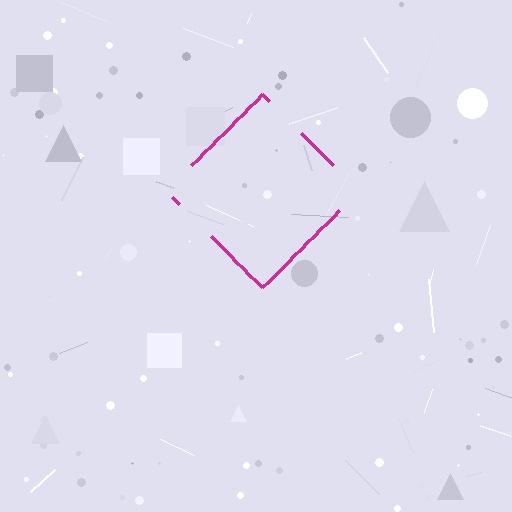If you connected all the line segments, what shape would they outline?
They would outline a diamond.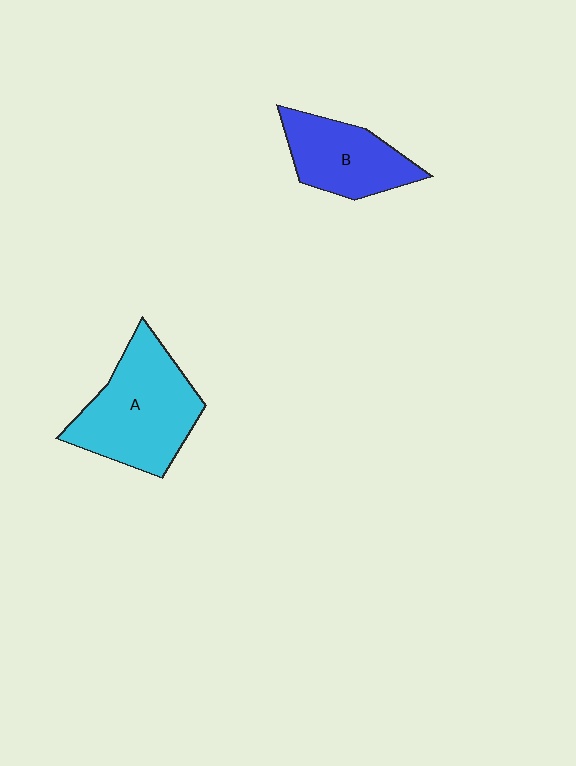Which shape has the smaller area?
Shape B (blue).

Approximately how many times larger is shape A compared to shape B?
Approximately 1.5 times.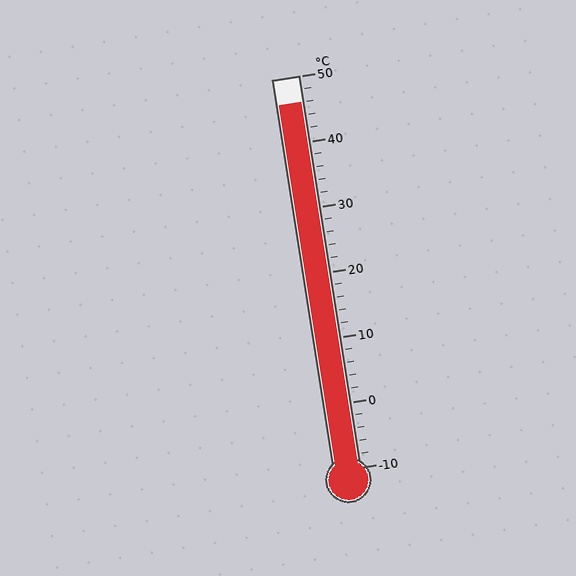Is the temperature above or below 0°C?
The temperature is above 0°C.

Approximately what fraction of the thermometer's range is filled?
The thermometer is filled to approximately 95% of its range.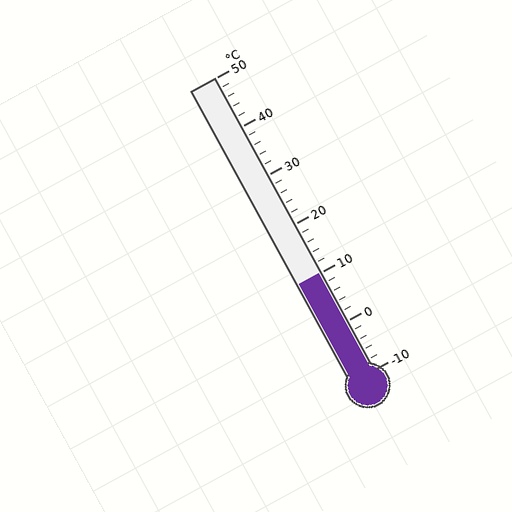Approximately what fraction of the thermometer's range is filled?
The thermometer is filled to approximately 35% of its range.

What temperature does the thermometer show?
The thermometer shows approximately 10°C.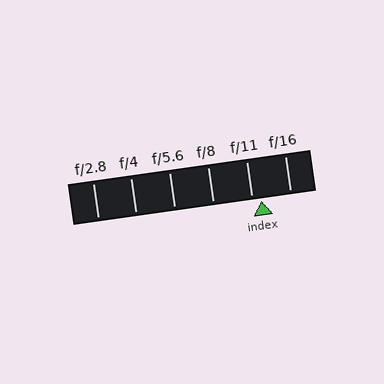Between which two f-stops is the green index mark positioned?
The index mark is between f/11 and f/16.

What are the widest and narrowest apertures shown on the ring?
The widest aperture shown is f/2.8 and the narrowest is f/16.